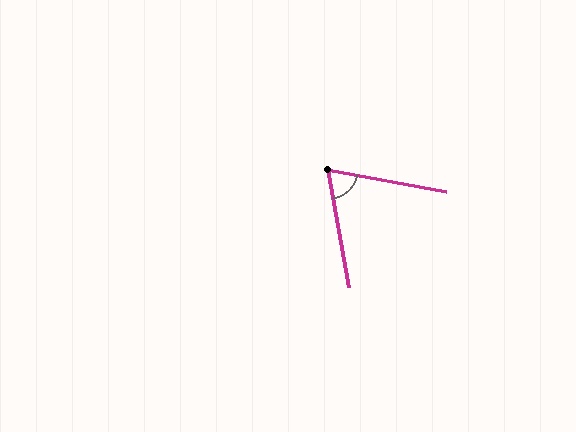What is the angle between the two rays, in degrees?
Approximately 69 degrees.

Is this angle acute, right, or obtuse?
It is acute.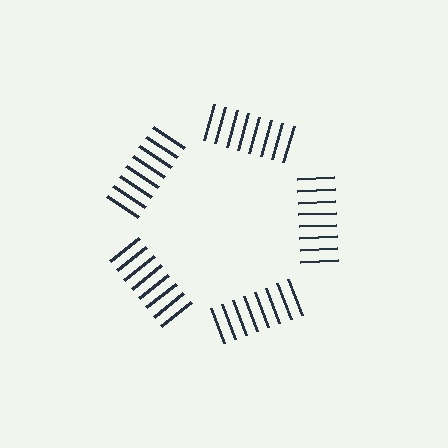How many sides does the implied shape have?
5 sides — the line-ends trace a pentagon.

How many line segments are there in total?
40 — 8 along each of the 5 edges.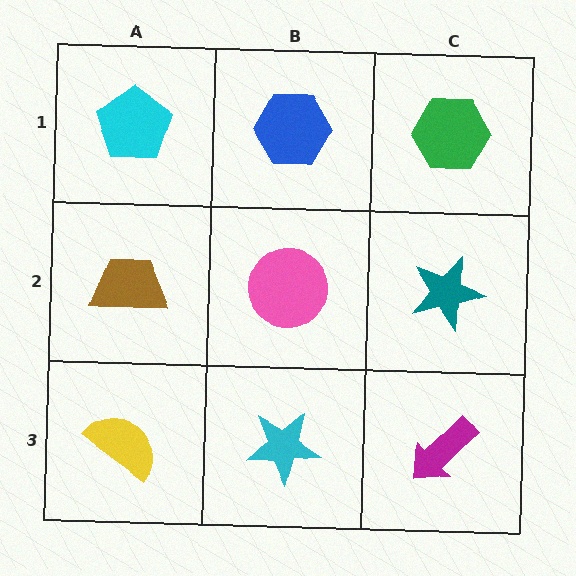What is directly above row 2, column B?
A blue hexagon.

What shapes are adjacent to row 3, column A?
A brown trapezoid (row 2, column A), a cyan star (row 3, column B).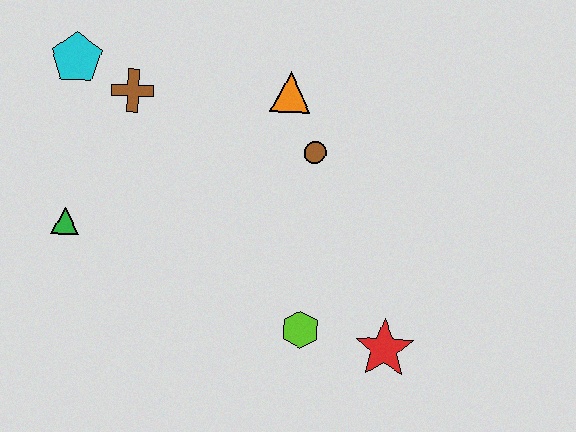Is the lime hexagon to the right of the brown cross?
Yes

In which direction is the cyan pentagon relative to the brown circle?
The cyan pentagon is to the left of the brown circle.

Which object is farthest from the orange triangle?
The red star is farthest from the orange triangle.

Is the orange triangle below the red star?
No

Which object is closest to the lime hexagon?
The red star is closest to the lime hexagon.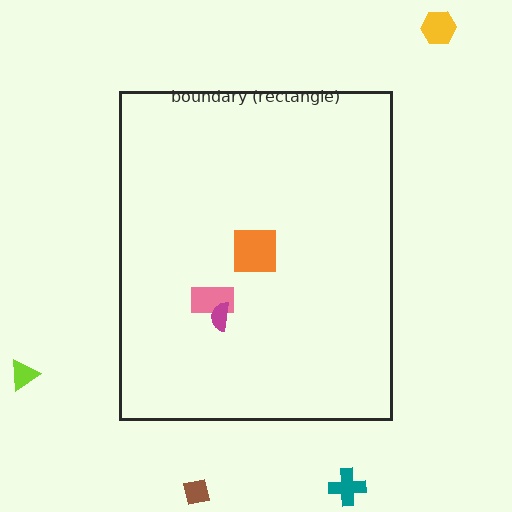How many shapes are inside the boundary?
3 inside, 4 outside.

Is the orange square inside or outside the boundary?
Inside.